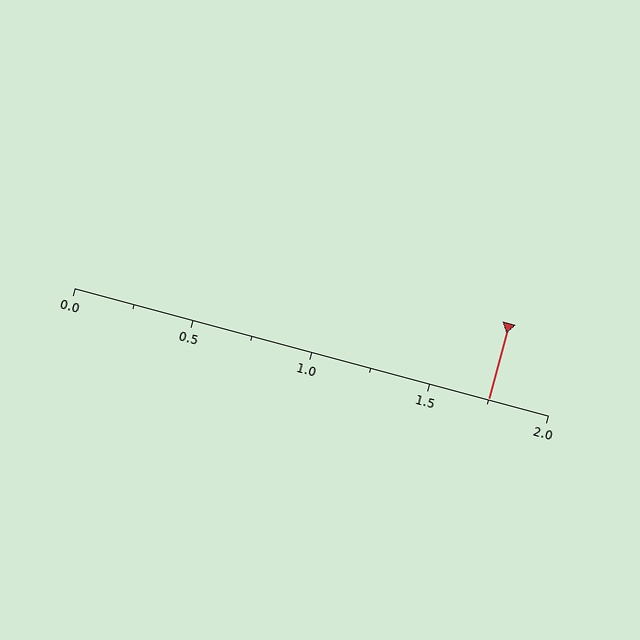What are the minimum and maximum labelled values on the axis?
The axis runs from 0.0 to 2.0.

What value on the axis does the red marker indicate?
The marker indicates approximately 1.75.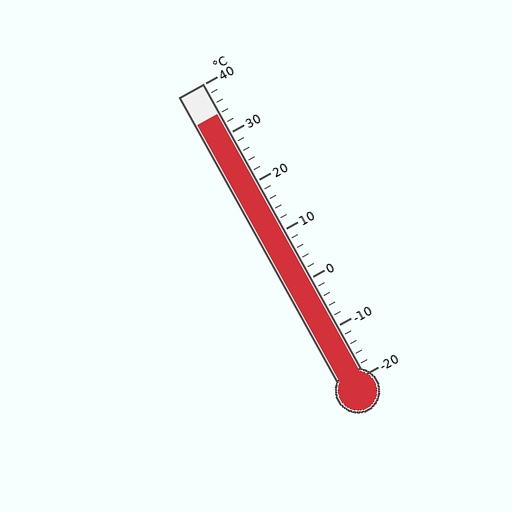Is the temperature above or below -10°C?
The temperature is above -10°C.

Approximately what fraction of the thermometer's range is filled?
The thermometer is filled to approximately 90% of its range.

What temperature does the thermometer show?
The thermometer shows approximately 34°C.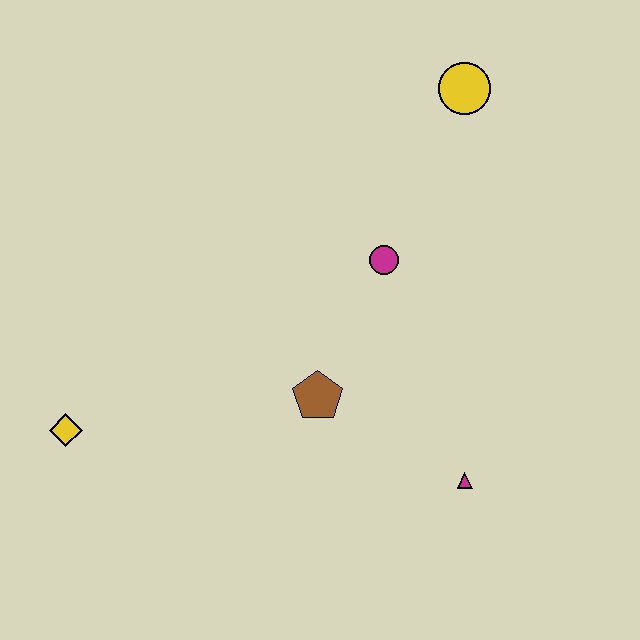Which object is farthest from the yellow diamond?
The yellow circle is farthest from the yellow diamond.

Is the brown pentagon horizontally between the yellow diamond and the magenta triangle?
Yes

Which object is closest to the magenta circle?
The brown pentagon is closest to the magenta circle.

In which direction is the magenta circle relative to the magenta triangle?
The magenta circle is above the magenta triangle.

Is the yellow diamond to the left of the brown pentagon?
Yes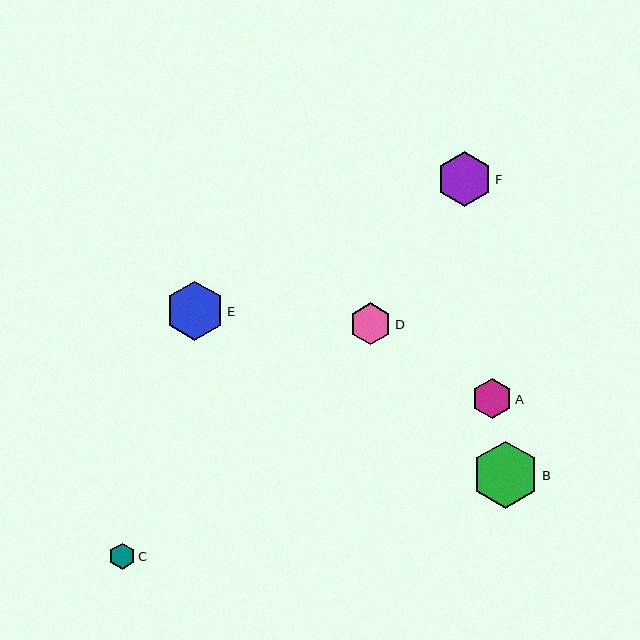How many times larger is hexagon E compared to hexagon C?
Hexagon E is approximately 2.2 times the size of hexagon C.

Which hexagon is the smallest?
Hexagon C is the smallest with a size of approximately 26 pixels.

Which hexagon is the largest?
Hexagon B is the largest with a size of approximately 67 pixels.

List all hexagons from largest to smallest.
From largest to smallest: B, E, F, D, A, C.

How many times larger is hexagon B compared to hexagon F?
Hexagon B is approximately 1.2 times the size of hexagon F.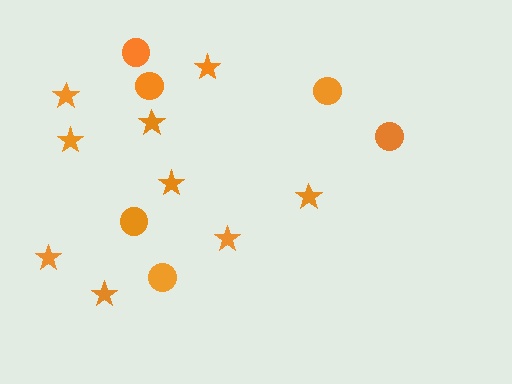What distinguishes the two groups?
There are 2 groups: one group of circles (6) and one group of stars (9).